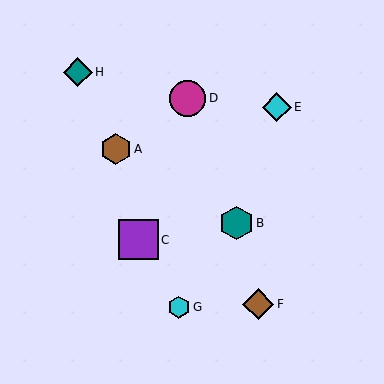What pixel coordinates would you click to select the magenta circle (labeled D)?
Click at (188, 98) to select the magenta circle D.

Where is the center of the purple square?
The center of the purple square is at (138, 240).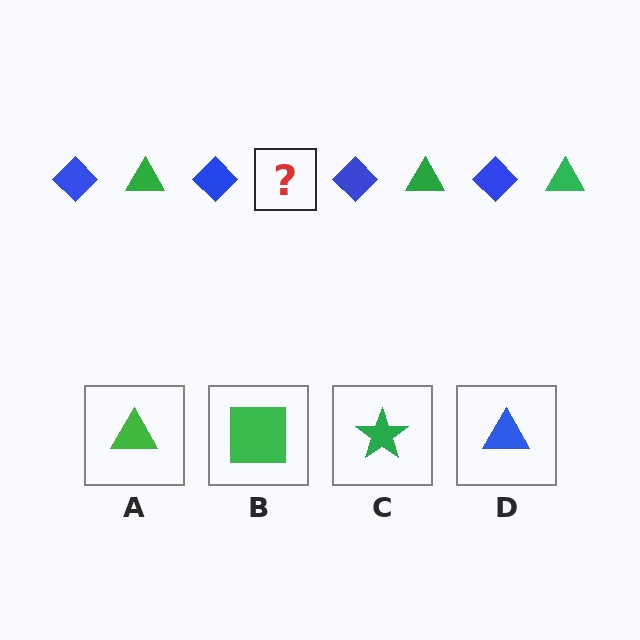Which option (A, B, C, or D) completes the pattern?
A.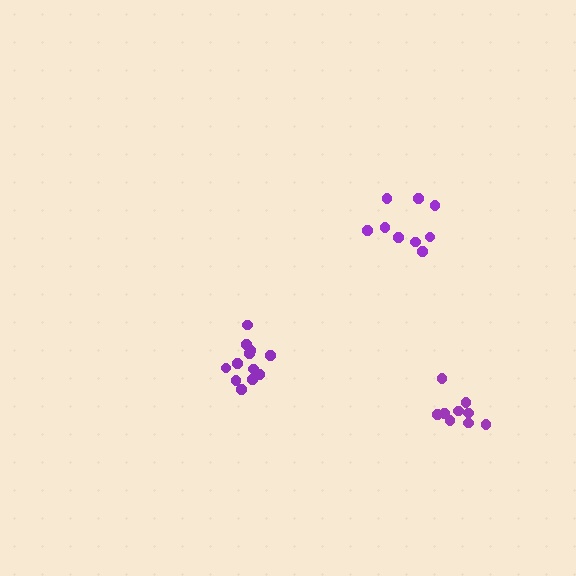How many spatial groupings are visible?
There are 3 spatial groupings.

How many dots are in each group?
Group 1: 12 dots, Group 2: 9 dots, Group 3: 9 dots (30 total).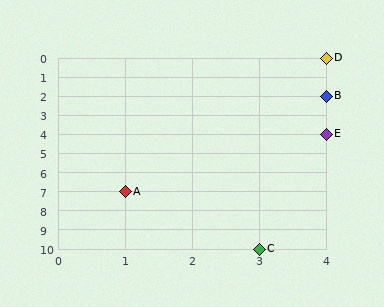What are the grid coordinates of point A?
Point A is at grid coordinates (1, 7).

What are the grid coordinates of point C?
Point C is at grid coordinates (3, 10).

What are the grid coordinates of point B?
Point B is at grid coordinates (4, 2).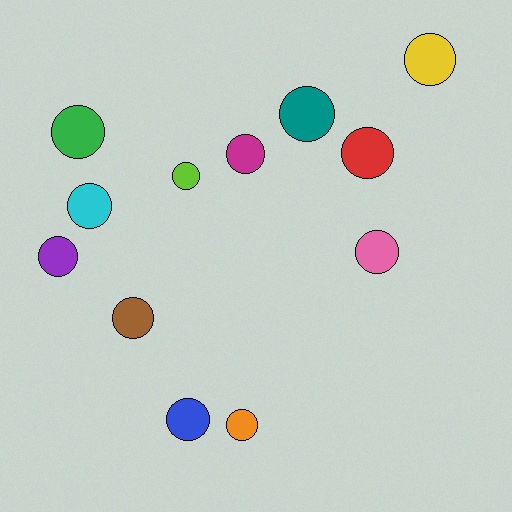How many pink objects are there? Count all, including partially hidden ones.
There is 1 pink object.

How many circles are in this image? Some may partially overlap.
There are 12 circles.